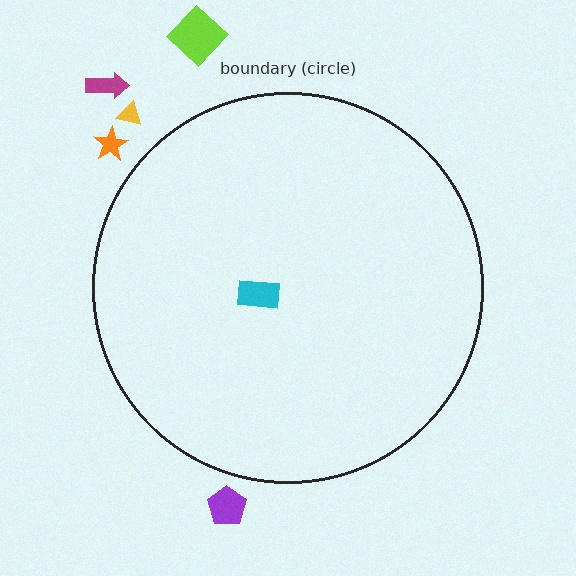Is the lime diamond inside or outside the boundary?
Outside.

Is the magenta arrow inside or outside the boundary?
Outside.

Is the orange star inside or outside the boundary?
Outside.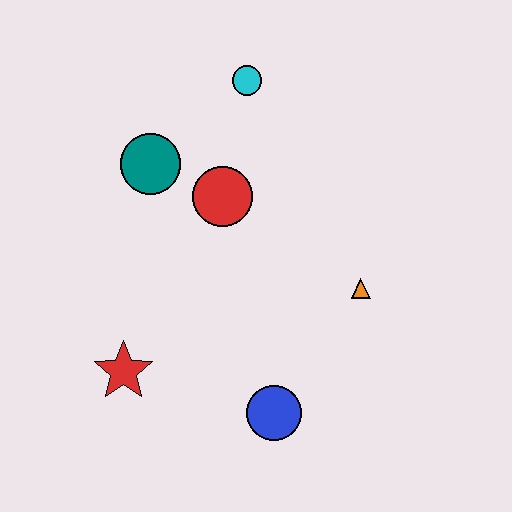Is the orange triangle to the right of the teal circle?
Yes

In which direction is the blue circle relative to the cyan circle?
The blue circle is below the cyan circle.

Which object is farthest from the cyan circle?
The blue circle is farthest from the cyan circle.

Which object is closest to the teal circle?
The red circle is closest to the teal circle.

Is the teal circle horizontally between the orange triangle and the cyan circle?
No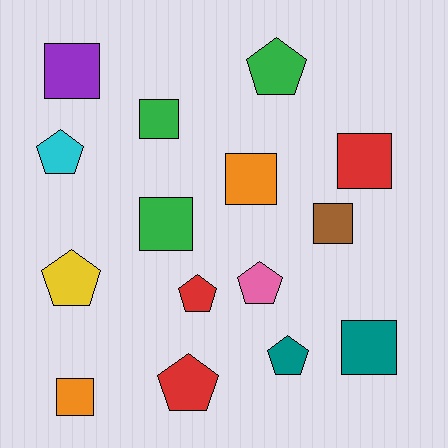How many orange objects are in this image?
There are 2 orange objects.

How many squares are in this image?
There are 8 squares.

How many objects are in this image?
There are 15 objects.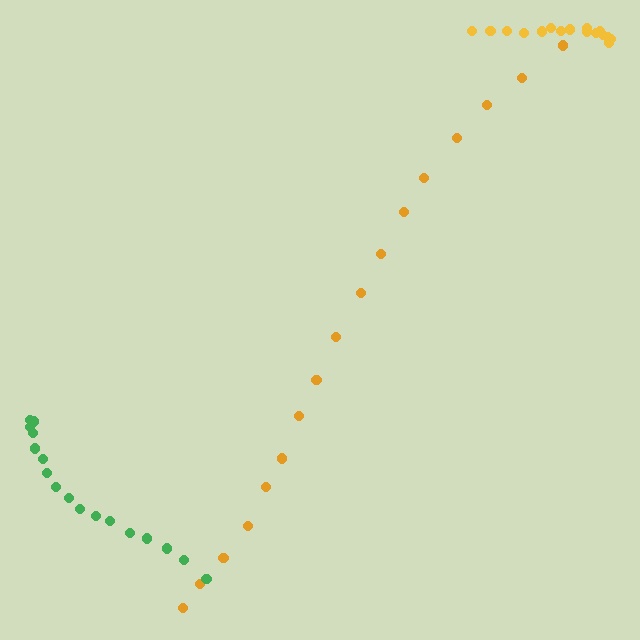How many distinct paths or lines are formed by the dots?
There are 3 distinct paths.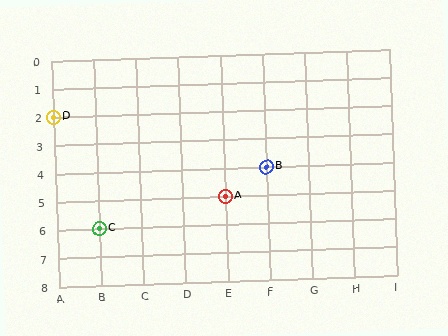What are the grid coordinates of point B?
Point B is at grid coordinates (F, 4).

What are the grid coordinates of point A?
Point A is at grid coordinates (E, 5).